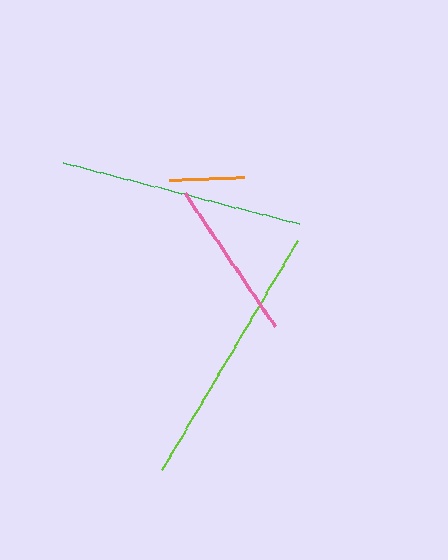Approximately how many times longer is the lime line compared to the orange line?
The lime line is approximately 3.6 times the length of the orange line.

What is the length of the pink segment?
The pink segment is approximately 161 pixels long.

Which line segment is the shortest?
The orange line is the shortest at approximately 75 pixels.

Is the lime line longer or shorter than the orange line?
The lime line is longer than the orange line.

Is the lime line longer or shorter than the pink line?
The lime line is longer than the pink line.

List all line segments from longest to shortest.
From longest to shortest: lime, green, pink, orange.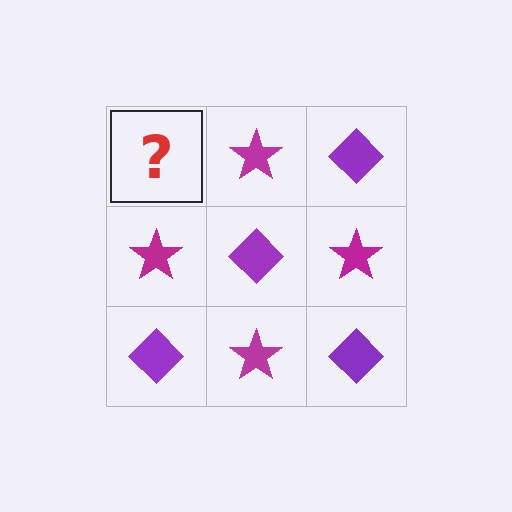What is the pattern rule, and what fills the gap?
The rule is that it alternates purple diamond and magenta star in a checkerboard pattern. The gap should be filled with a purple diamond.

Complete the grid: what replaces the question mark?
The question mark should be replaced with a purple diamond.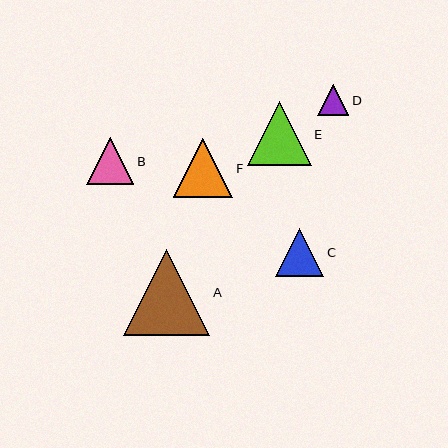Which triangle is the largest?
Triangle A is the largest with a size of approximately 86 pixels.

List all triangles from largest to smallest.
From largest to smallest: A, E, F, C, B, D.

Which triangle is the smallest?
Triangle D is the smallest with a size of approximately 31 pixels.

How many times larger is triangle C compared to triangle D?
Triangle C is approximately 1.6 times the size of triangle D.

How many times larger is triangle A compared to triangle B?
Triangle A is approximately 1.8 times the size of triangle B.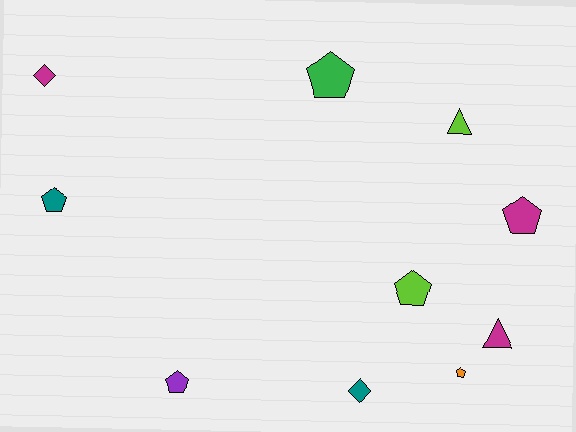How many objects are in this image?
There are 10 objects.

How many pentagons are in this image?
There are 6 pentagons.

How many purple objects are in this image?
There is 1 purple object.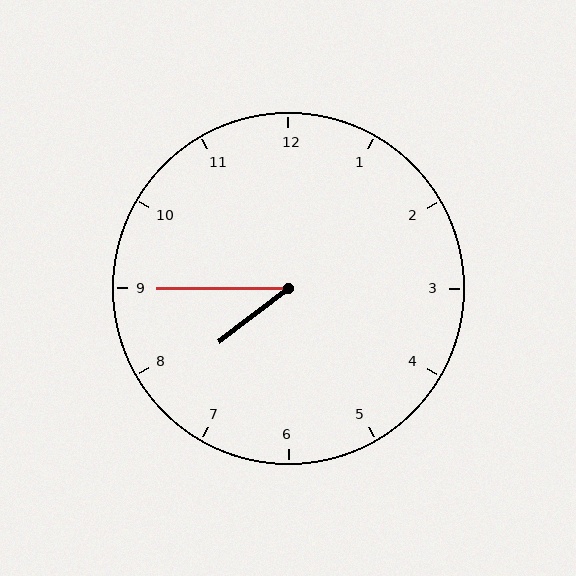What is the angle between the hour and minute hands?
Approximately 38 degrees.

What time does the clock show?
7:45.